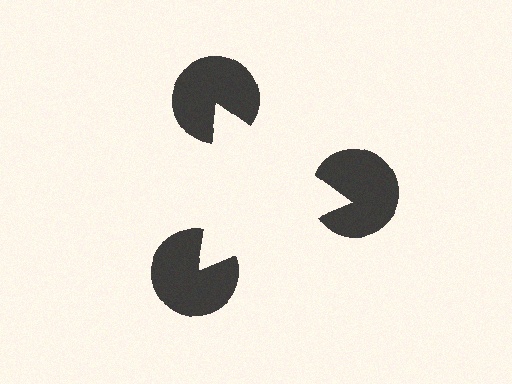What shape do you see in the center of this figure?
An illusory triangle — its edges are inferred from the aligned wedge cuts in the pac-man discs, not physically drawn.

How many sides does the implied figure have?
3 sides.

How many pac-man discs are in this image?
There are 3 — one at each vertex of the illusory triangle.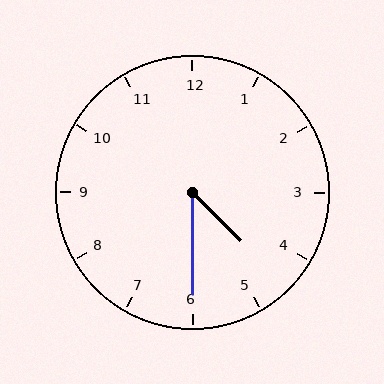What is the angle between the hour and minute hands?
Approximately 45 degrees.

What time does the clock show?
4:30.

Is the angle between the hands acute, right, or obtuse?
It is acute.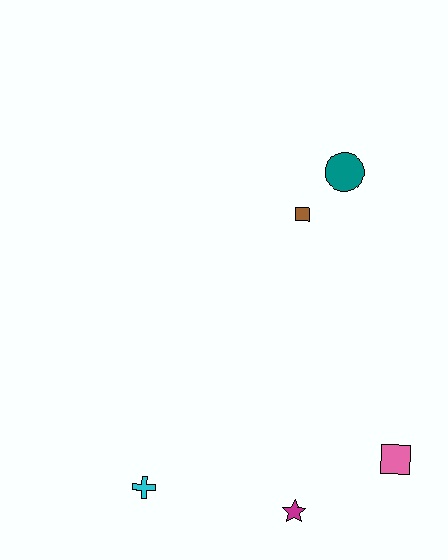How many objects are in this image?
There are 5 objects.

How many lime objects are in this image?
There are no lime objects.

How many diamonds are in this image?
There are no diamonds.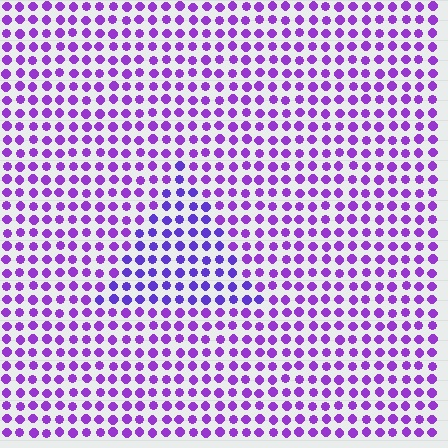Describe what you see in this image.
The image is filled with small purple elements in a uniform arrangement. A triangle-shaped region is visible where the elements are tinted to a slightly different hue, forming a subtle color boundary.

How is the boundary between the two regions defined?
The boundary is defined purely by a slight shift in hue (about 22 degrees). Spacing, size, and orientation are identical on both sides.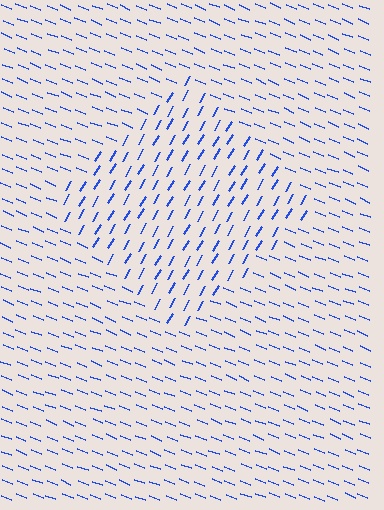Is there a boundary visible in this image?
Yes, there is a texture boundary formed by a change in line orientation.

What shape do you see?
I see a diamond.